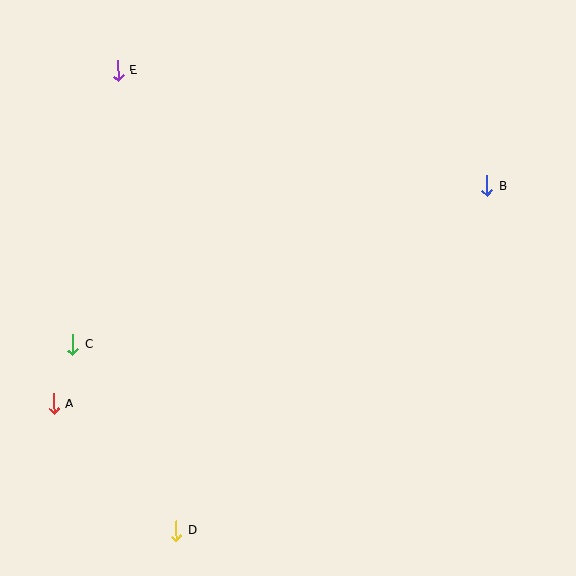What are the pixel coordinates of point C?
Point C is at (73, 345).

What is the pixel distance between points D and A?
The distance between D and A is 177 pixels.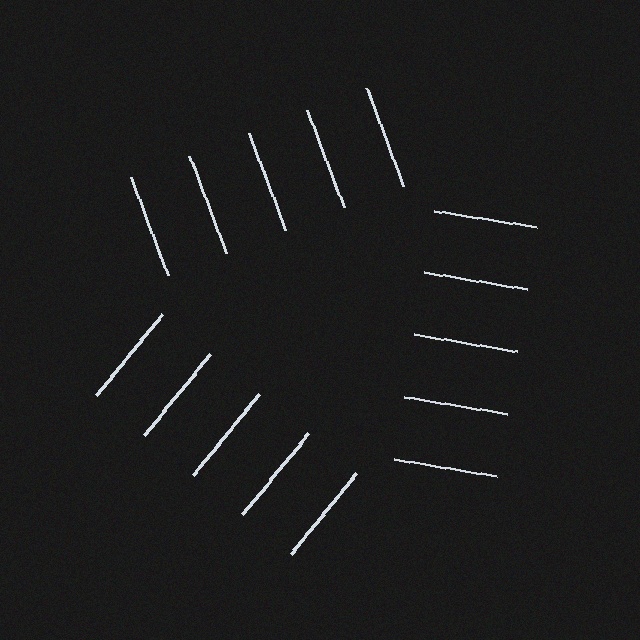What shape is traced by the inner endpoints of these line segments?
An illusory triangle — the line segments terminate on its edges but no continuous stroke is drawn.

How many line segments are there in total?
15 — 5 along each of the 3 edges.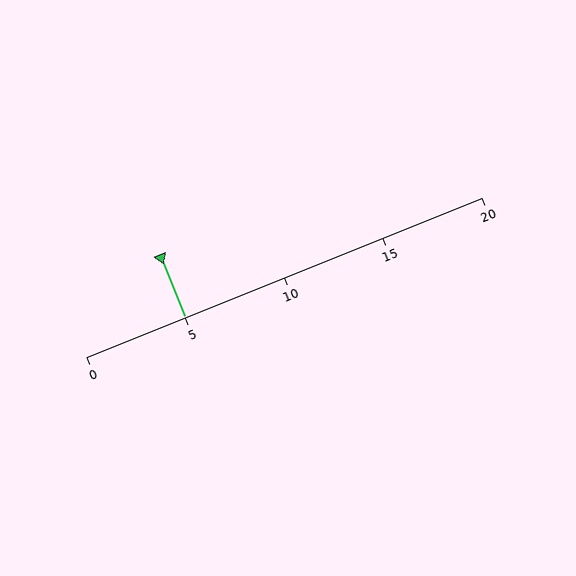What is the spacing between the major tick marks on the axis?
The major ticks are spaced 5 apart.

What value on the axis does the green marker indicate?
The marker indicates approximately 5.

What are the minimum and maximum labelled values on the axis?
The axis runs from 0 to 20.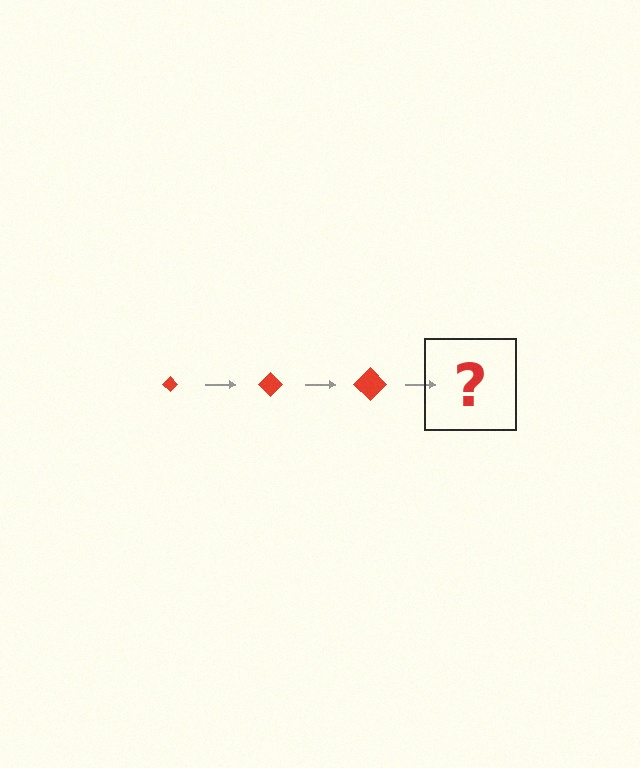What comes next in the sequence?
The next element should be a red diamond, larger than the previous one.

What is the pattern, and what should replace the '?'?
The pattern is that the diamond gets progressively larger each step. The '?' should be a red diamond, larger than the previous one.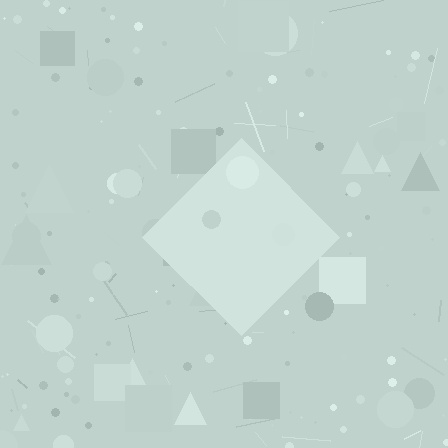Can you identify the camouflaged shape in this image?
The camouflaged shape is a diamond.